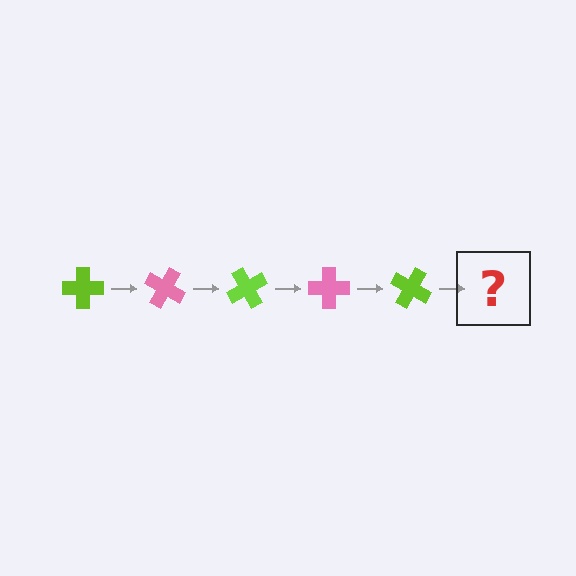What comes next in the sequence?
The next element should be a pink cross, rotated 150 degrees from the start.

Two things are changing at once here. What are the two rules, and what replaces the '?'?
The two rules are that it rotates 30 degrees each step and the color cycles through lime and pink. The '?' should be a pink cross, rotated 150 degrees from the start.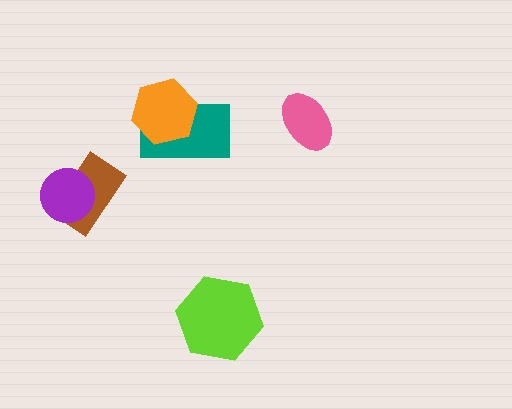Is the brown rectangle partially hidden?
Yes, it is partially covered by another shape.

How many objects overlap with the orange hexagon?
1 object overlaps with the orange hexagon.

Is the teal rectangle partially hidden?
Yes, it is partially covered by another shape.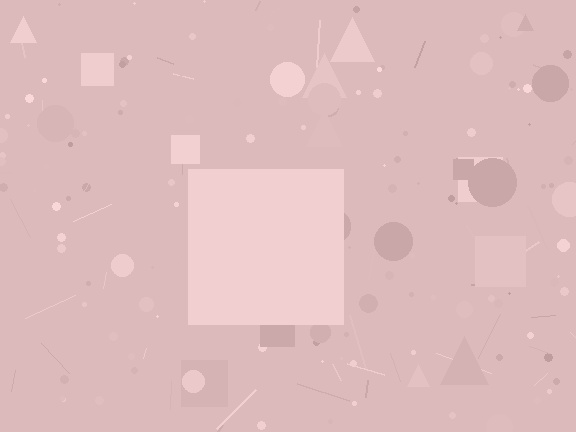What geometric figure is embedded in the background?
A square is embedded in the background.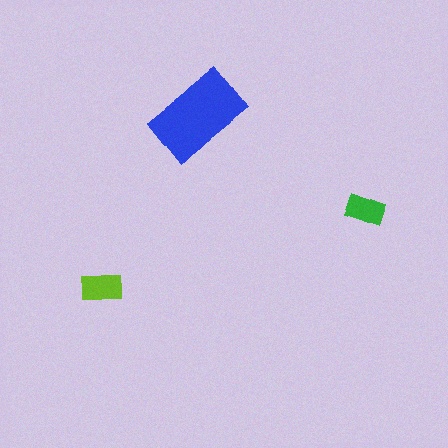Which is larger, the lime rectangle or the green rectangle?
The lime one.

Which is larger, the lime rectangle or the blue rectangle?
The blue one.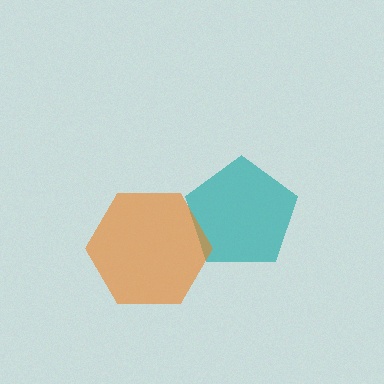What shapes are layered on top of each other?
The layered shapes are: a teal pentagon, an orange hexagon.